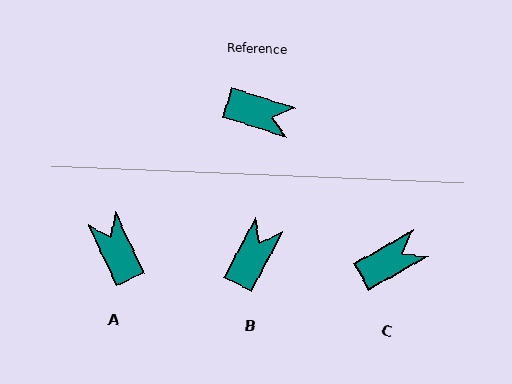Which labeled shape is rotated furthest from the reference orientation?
A, about 133 degrees away.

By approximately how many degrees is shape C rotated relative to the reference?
Approximately 47 degrees counter-clockwise.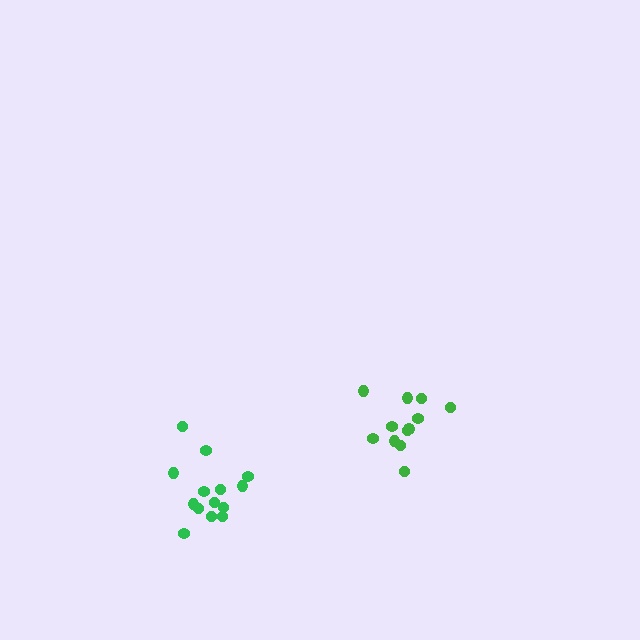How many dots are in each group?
Group 1: 14 dots, Group 2: 12 dots (26 total).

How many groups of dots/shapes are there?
There are 2 groups.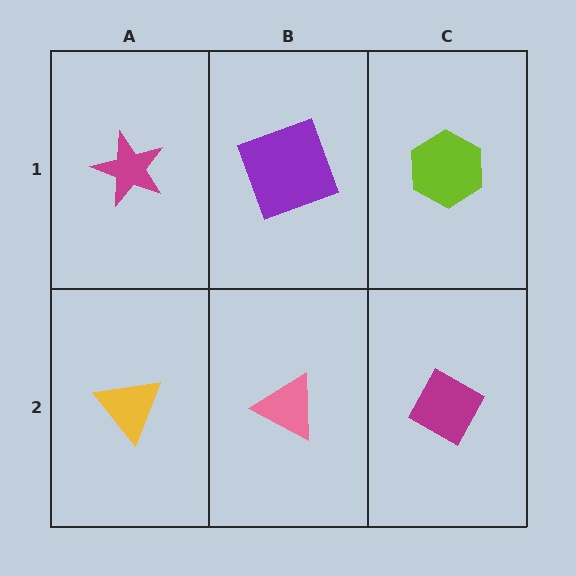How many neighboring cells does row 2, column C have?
2.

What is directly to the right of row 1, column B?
A lime hexagon.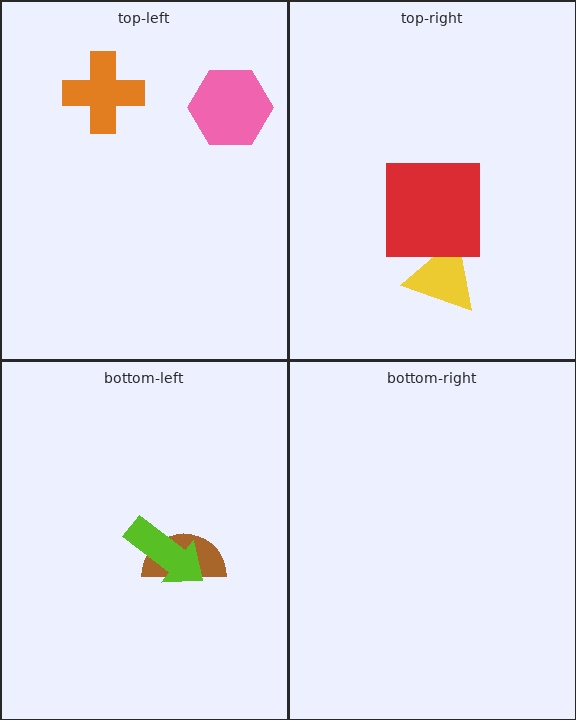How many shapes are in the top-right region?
2.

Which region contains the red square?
The top-right region.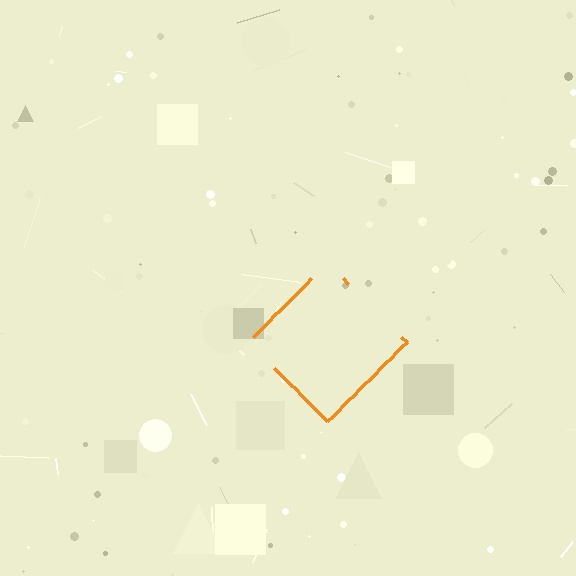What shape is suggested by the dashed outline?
The dashed outline suggests a diamond.